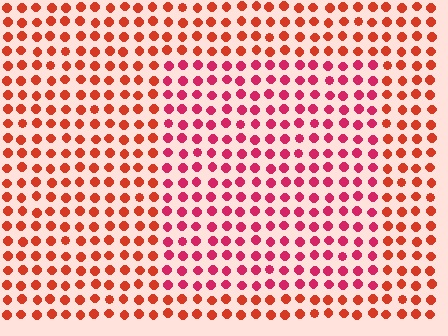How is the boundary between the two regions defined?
The boundary is defined purely by a slight shift in hue (about 29 degrees). Spacing, size, and orientation are identical on both sides.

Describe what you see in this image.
The image is filled with small red elements in a uniform arrangement. A rectangle-shaped region is visible where the elements are tinted to a slightly different hue, forming a subtle color boundary.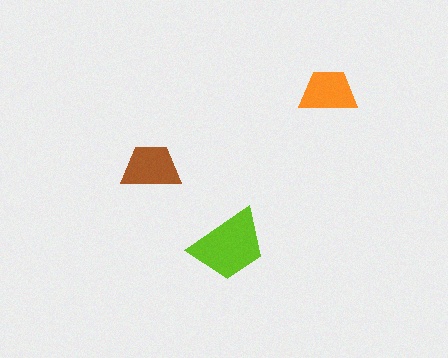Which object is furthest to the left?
The brown trapezoid is leftmost.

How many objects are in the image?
There are 3 objects in the image.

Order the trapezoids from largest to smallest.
the lime one, the brown one, the orange one.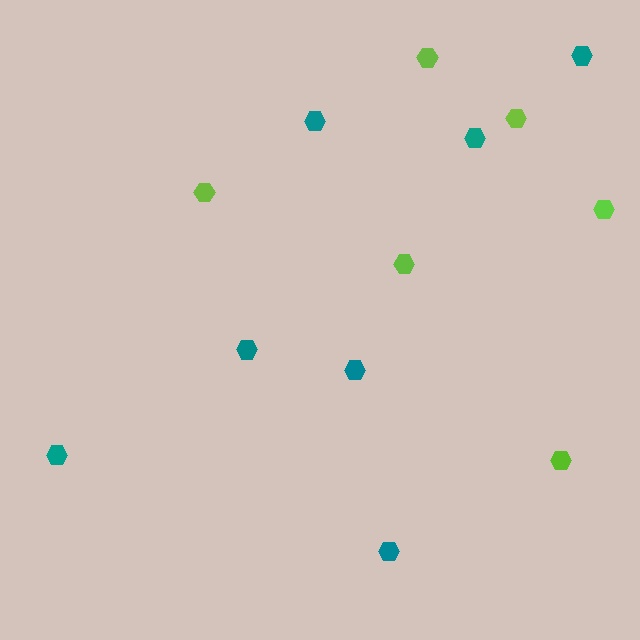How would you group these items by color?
There are 2 groups: one group of lime hexagons (6) and one group of teal hexagons (7).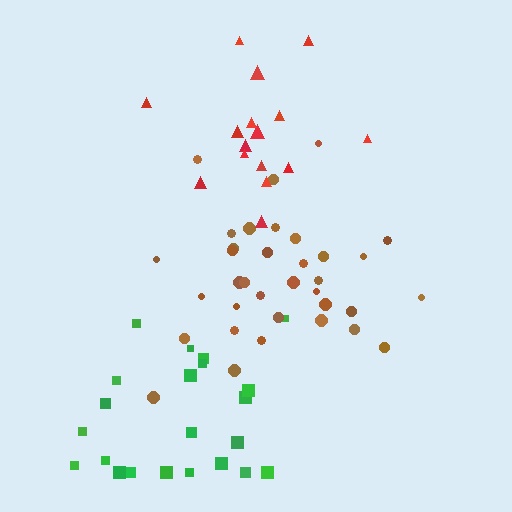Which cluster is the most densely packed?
Brown.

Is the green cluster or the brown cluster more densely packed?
Brown.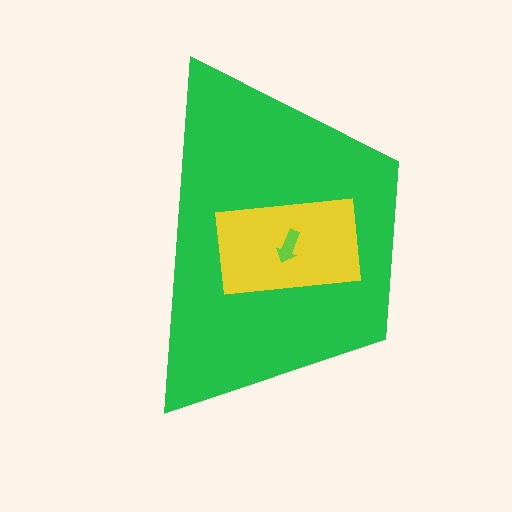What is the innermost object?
The lime arrow.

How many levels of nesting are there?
3.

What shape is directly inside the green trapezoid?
The yellow rectangle.